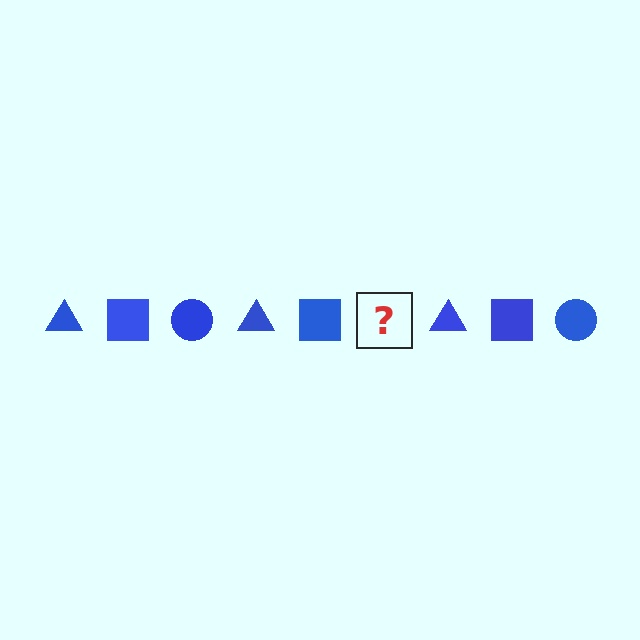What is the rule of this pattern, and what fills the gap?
The rule is that the pattern cycles through triangle, square, circle shapes in blue. The gap should be filled with a blue circle.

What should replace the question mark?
The question mark should be replaced with a blue circle.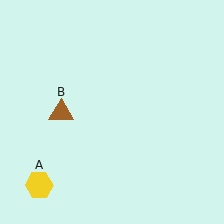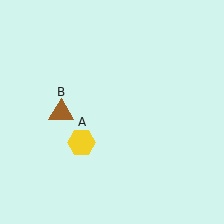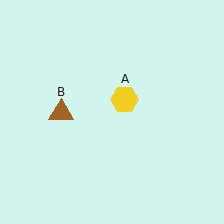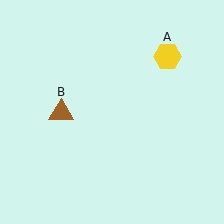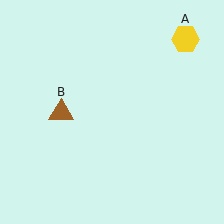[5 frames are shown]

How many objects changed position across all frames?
1 object changed position: yellow hexagon (object A).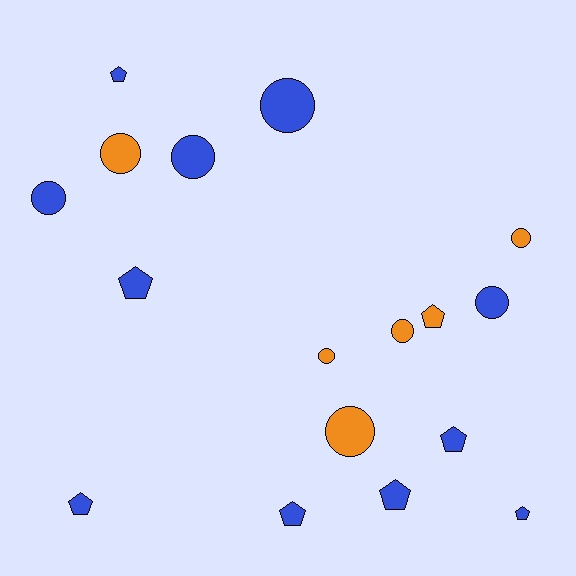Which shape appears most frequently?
Circle, with 9 objects.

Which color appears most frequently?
Blue, with 11 objects.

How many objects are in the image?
There are 17 objects.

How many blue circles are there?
There are 4 blue circles.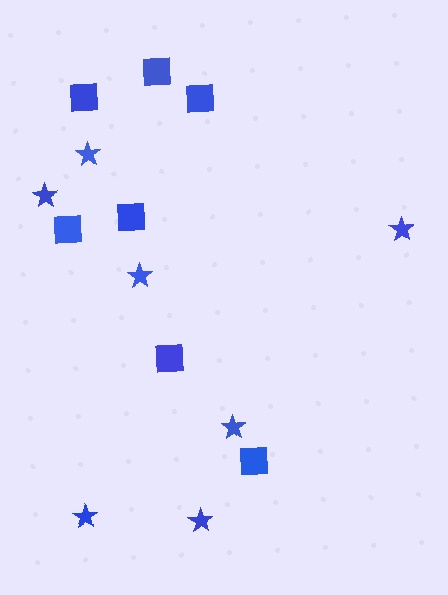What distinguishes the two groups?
There are 2 groups: one group of stars (7) and one group of squares (7).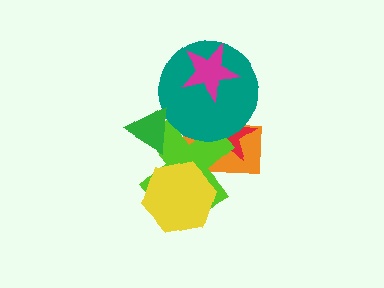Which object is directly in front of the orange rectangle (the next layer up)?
The red star is directly in front of the orange rectangle.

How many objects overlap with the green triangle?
1 object overlaps with the green triangle.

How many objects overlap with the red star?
3 objects overlap with the red star.